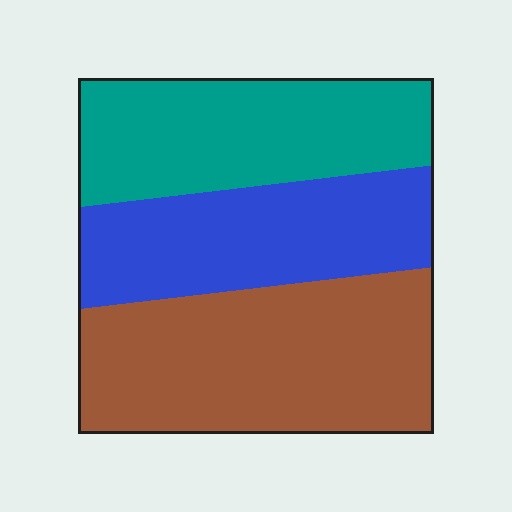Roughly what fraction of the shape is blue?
Blue takes up about one quarter (1/4) of the shape.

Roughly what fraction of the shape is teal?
Teal takes up between a quarter and a half of the shape.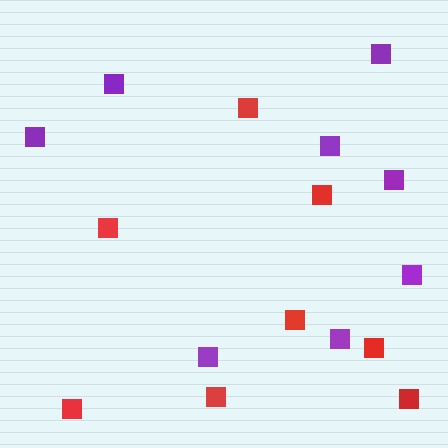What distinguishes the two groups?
There are 2 groups: one group of red squares (8) and one group of purple squares (8).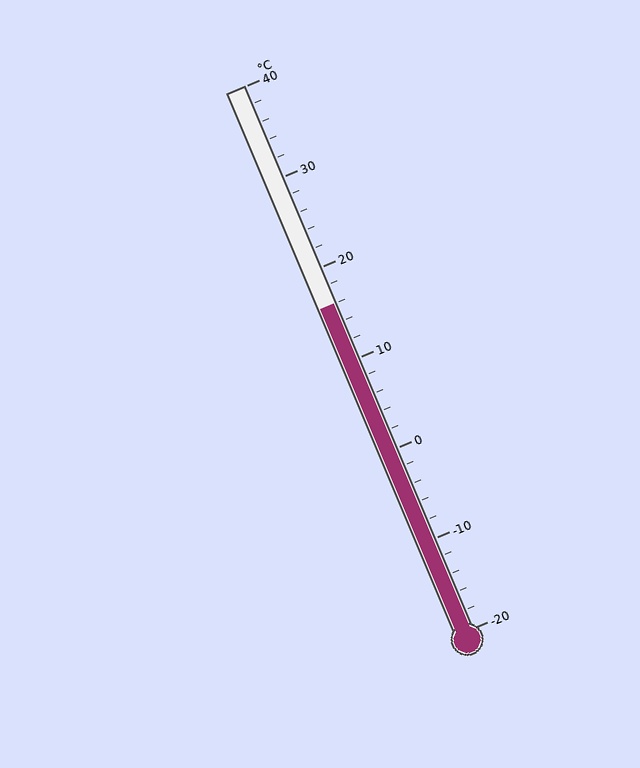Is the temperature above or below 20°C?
The temperature is below 20°C.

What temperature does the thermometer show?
The thermometer shows approximately 16°C.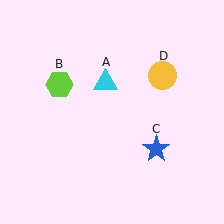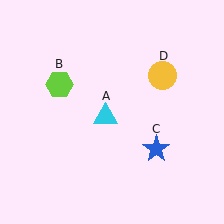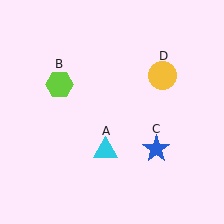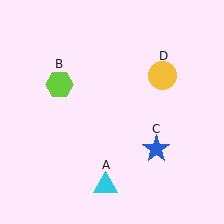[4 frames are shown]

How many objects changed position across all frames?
1 object changed position: cyan triangle (object A).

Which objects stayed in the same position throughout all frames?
Lime hexagon (object B) and blue star (object C) and yellow circle (object D) remained stationary.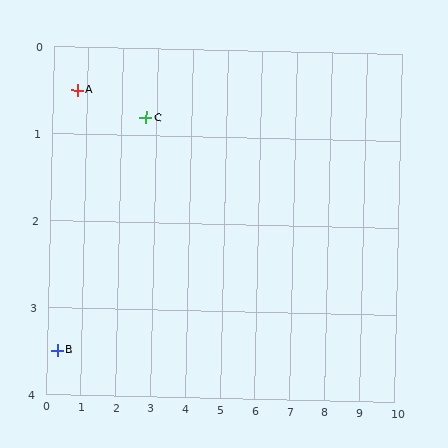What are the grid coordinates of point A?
Point A is at approximately (0.7, 0.5).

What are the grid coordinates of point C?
Point C is at approximately (2.7, 0.8).